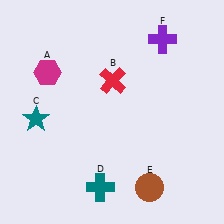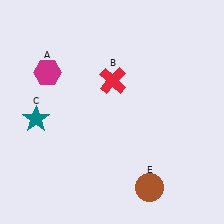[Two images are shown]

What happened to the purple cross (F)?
The purple cross (F) was removed in Image 2. It was in the top-right area of Image 1.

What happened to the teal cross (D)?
The teal cross (D) was removed in Image 2. It was in the bottom-left area of Image 1.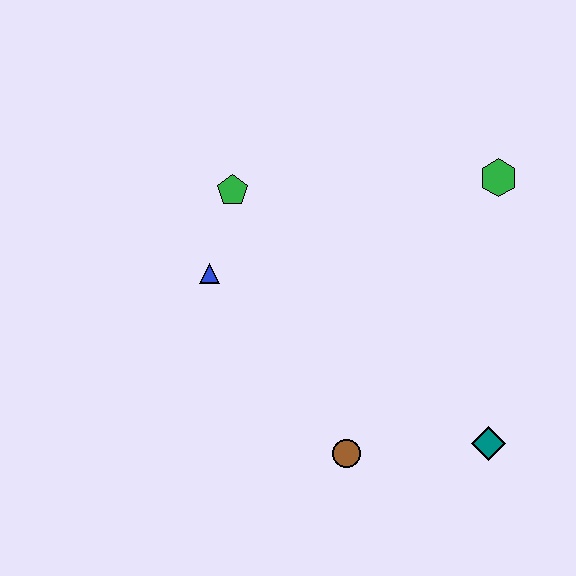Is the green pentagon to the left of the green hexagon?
Yes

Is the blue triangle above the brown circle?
Yes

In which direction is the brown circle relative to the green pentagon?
The brown circle is below the green pentagon.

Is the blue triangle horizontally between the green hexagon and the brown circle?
No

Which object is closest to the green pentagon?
The blue triangle is closest to the green pentagon.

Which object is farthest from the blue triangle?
The teal diamond is farthest from the blue triangle.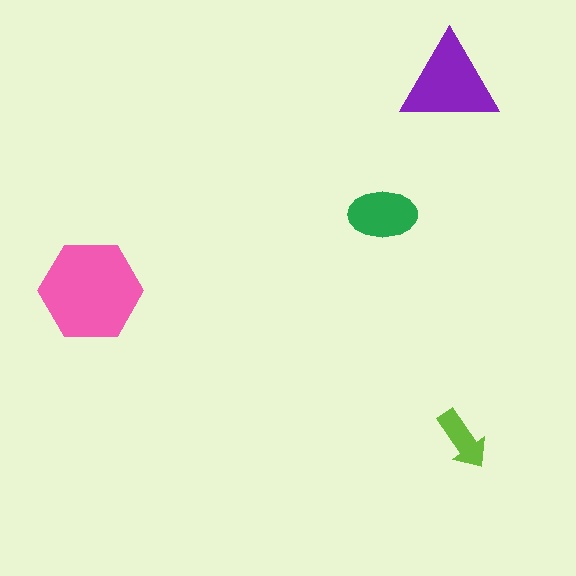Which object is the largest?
The pink hexagon.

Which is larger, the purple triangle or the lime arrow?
The purple triangle.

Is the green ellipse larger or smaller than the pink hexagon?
Smaller.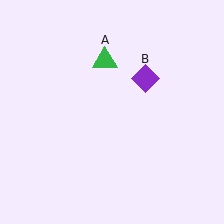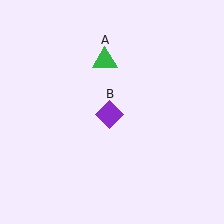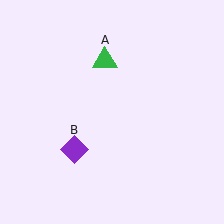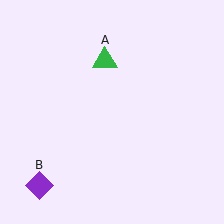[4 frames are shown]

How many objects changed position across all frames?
1 object changed position: purple diamond (object B).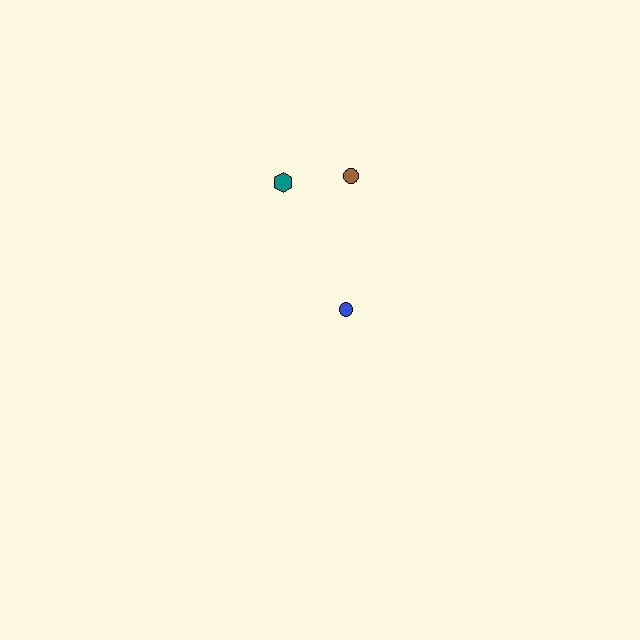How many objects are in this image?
There are 3 objects.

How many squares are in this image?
There are no squares.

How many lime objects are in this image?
There are no lime objects.